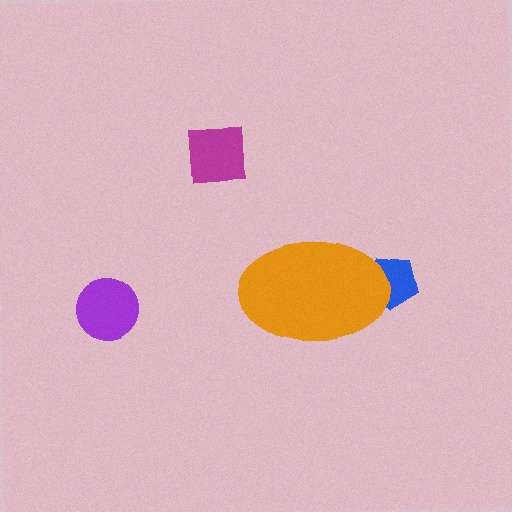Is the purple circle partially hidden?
No, the purple circle is fully visible.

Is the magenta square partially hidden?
No, the magenta square is fully visible.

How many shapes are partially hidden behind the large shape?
1 shape is partially hidden.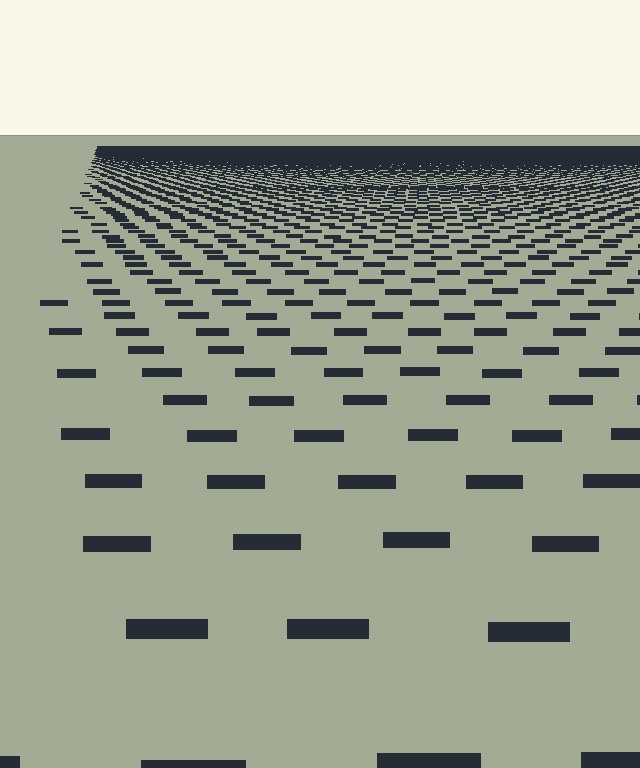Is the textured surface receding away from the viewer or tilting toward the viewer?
The surface is receding away from the viewer. Texture elements get smaller and denser toward the top.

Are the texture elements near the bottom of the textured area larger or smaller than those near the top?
Larger. Near the bottom, elements are closer to the viewer and appear at a bigger on-screen size.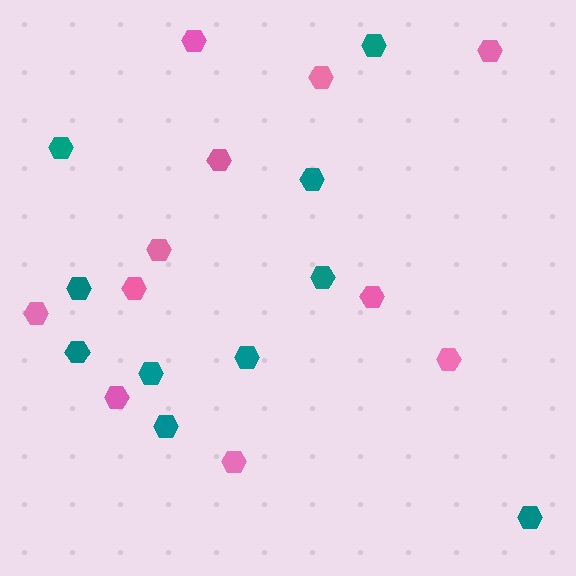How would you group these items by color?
There are 2 groups: one group of teal hexagons (10) and one group of pink hexagons (11).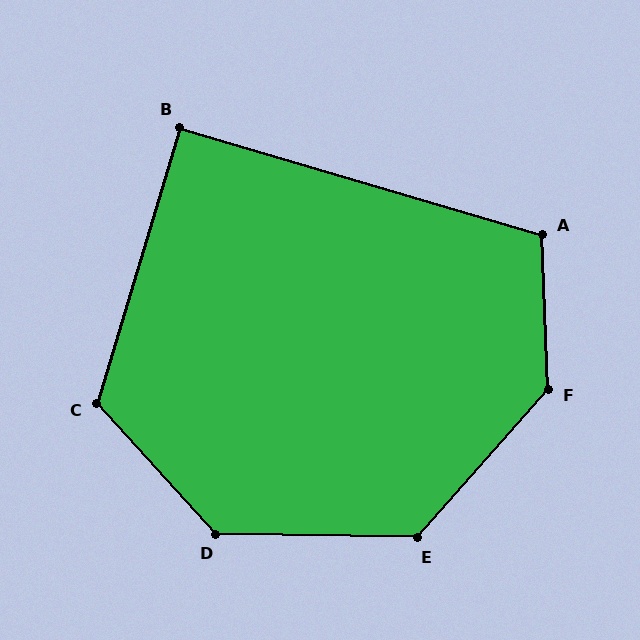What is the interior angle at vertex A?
Approximately 108 degrees (obtuse).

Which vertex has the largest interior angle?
F, at approximately 137 degrees.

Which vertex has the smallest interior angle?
B, at approximately 90 degrees.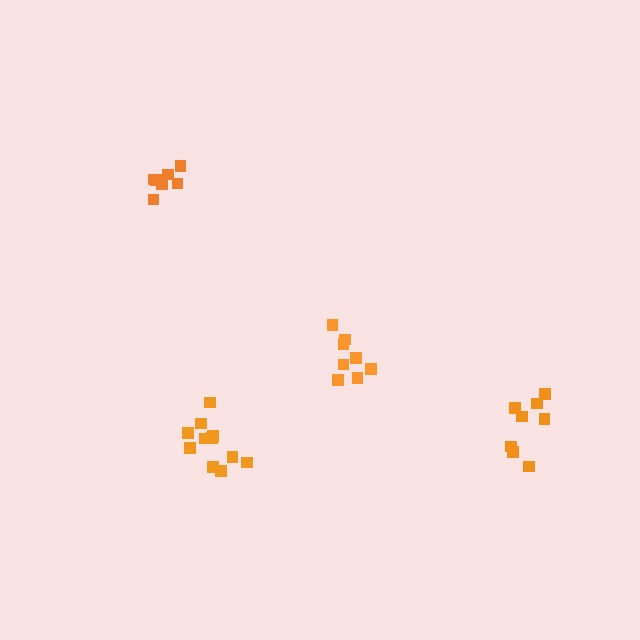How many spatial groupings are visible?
There are 4 spatial groupings.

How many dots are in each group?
Group 1: 11 dots, Group 2: 8 dots, Group 3: 8 dots, Group 4: 7 dots (34 total).